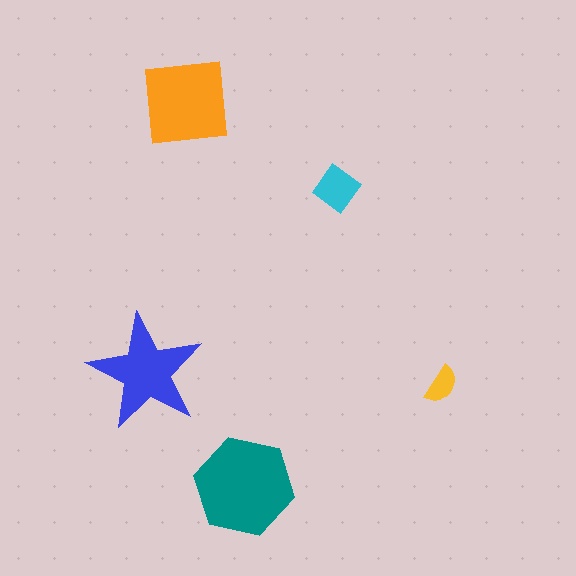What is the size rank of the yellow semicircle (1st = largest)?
5th.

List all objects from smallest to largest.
The yellow semicircle, the cyan diamond, the blue star, the orange square, the teal hexagon.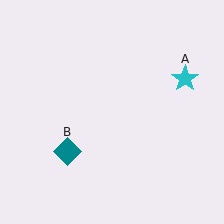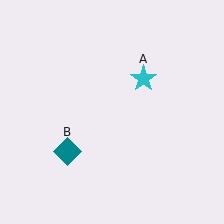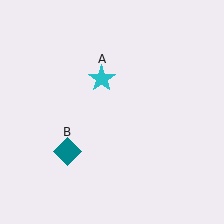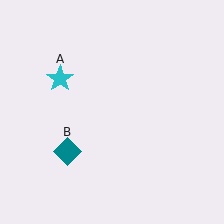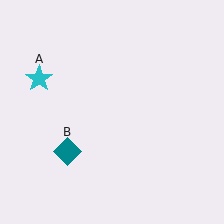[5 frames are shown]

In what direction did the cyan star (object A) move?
The cyan star (object A) moved left.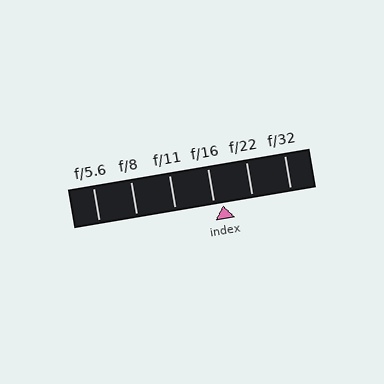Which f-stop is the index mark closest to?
The index mark is closest to f/16.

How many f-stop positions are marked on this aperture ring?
There are 6 f-stop positions marked.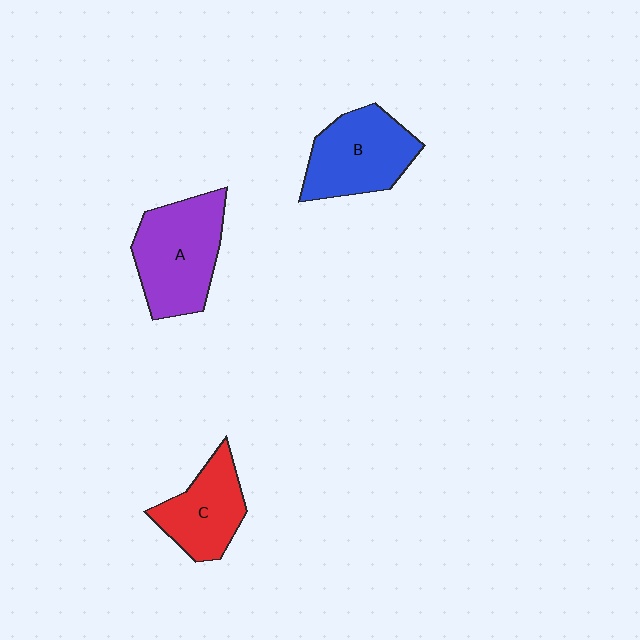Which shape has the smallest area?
Shape C (red).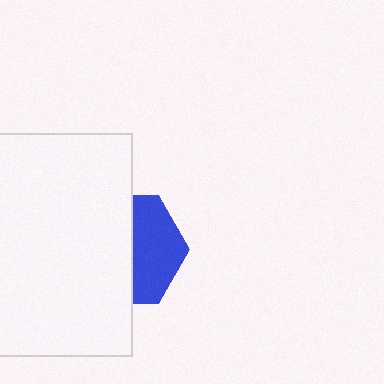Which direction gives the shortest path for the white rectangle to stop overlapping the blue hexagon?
Moving left gives the shortest separation.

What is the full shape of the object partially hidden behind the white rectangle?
The partially hidden object is a blue hexagon.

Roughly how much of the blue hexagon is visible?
A small part of it is visible (roughly 44%).